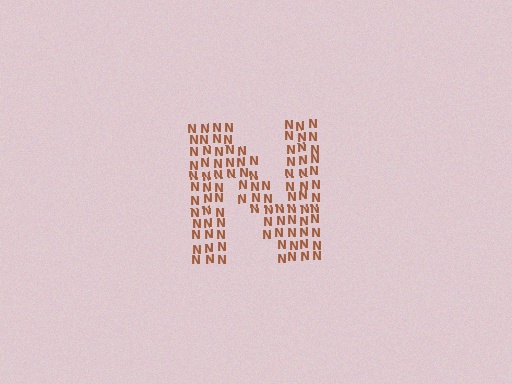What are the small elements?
The small elements are letter N's.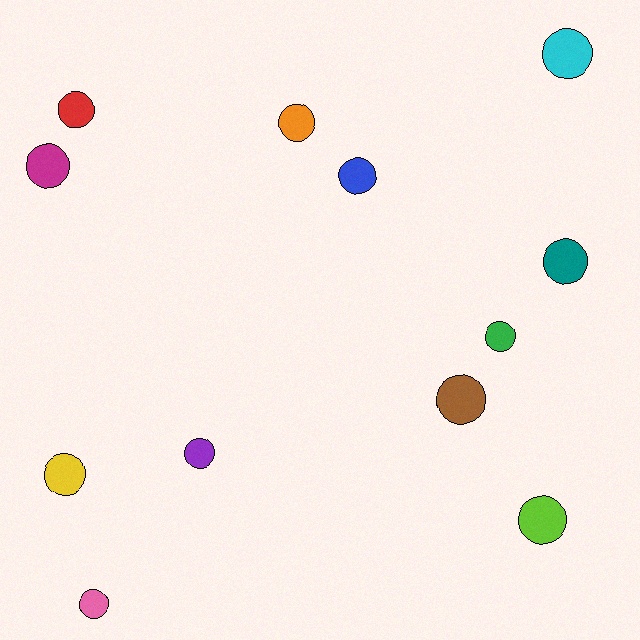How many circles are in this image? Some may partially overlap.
There are 12 circles.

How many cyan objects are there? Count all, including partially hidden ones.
There is 1 cyan object.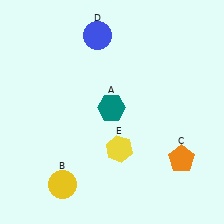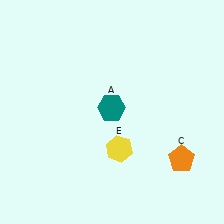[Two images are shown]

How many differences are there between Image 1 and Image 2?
There are 2 differences between the two images.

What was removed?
The blue circle (D), the yellow circle (B) were removed in Image 2.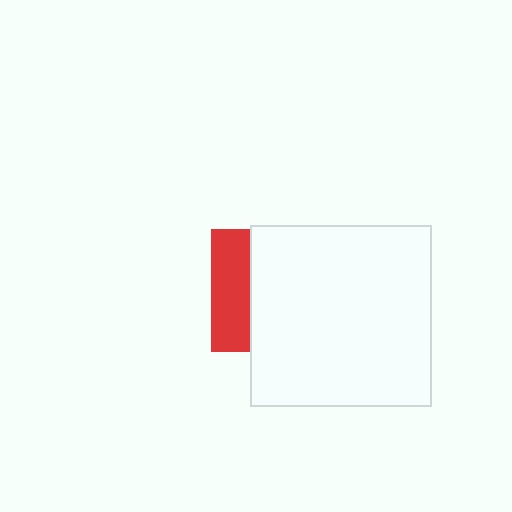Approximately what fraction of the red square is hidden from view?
Roughly 69% of the red square is hidden behind the white square.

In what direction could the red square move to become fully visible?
The red square could move left. That would shift it out from behind the white square entirely.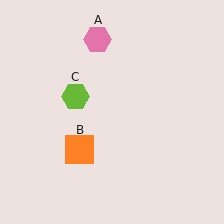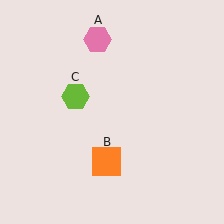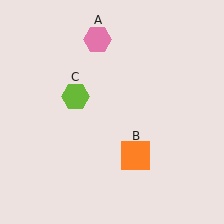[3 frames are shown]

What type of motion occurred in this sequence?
The orange square (object B) rotated counterclockwise around the center of the scene.